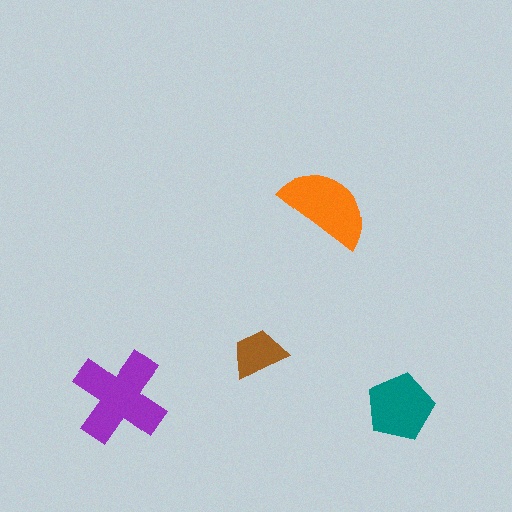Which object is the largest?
The purple cross.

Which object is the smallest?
The brown trapezoid.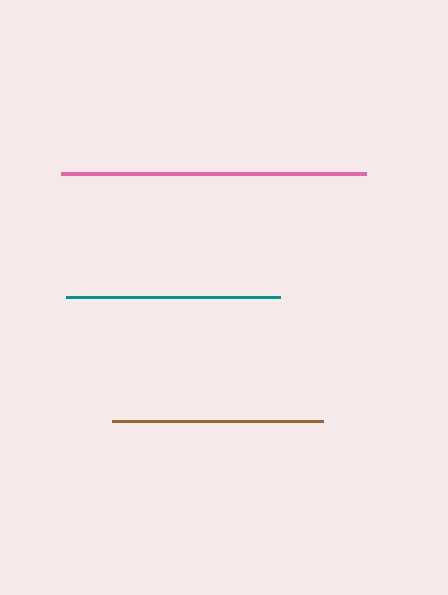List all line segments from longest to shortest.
From longest to shortest: pink, teal, brown.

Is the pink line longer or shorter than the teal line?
The pink line is longer than the teal line.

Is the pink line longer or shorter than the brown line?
The pink line is longer than the brown line.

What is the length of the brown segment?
The brown segment is approximately 211 pixels long.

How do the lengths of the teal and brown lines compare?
The teal and brown lines are approximately the same length.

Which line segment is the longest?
The pink line is the longest at approximately 305 pixels.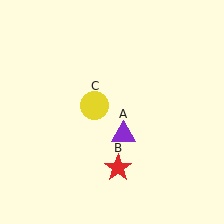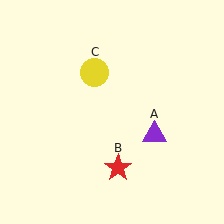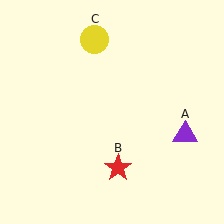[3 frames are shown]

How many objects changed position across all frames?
2 objects changed position: purple triangle (object A), yellow circle (object C).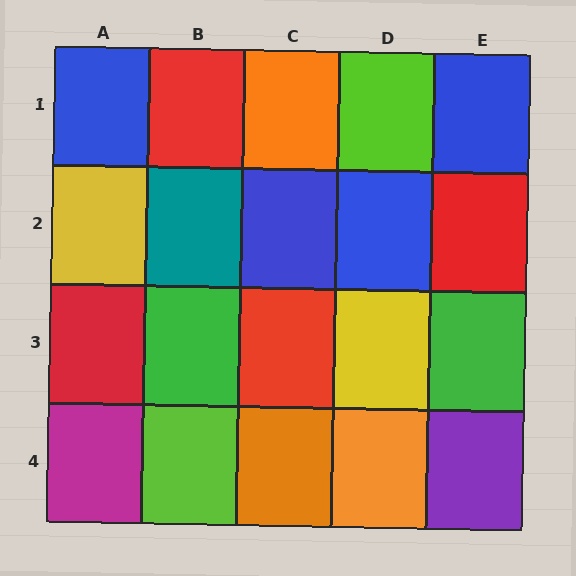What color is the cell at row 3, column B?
Green.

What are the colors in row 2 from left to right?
Yellow, teal, blue, blue, red.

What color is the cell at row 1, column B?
Red.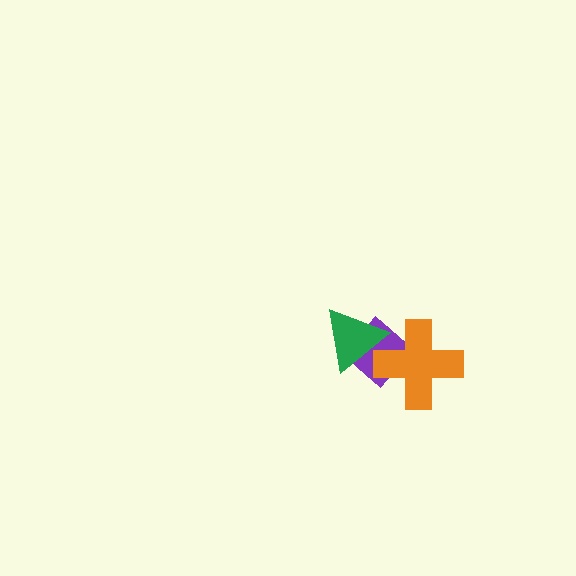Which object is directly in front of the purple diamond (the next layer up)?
The green triangle is directly in front of the purple diamond.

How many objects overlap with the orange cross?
2 objects overlap with the orange cross.